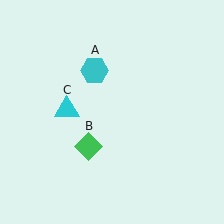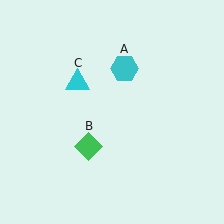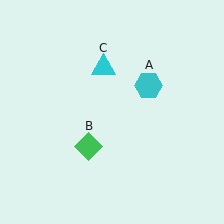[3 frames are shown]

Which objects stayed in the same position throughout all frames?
Green diamond (object B) remained stationary.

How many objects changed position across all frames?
2 objects changed position: cyan hexagon (object A), cyan triangle (object C).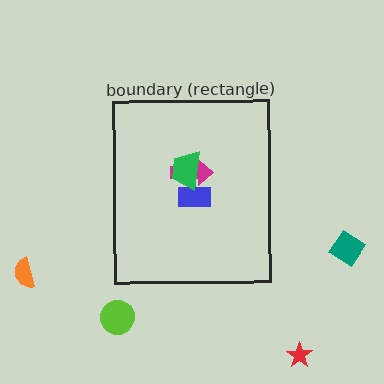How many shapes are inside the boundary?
3 inside, 4 outside.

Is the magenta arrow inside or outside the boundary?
Inside.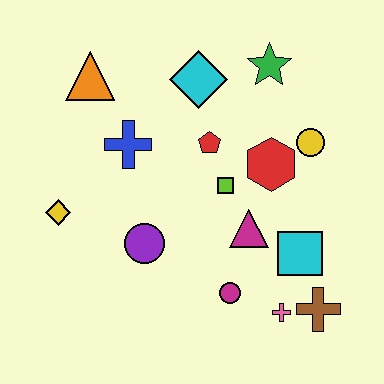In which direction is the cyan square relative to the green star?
The cyan square is below the green star.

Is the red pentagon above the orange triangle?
No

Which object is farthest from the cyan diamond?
The brown cross is farthest from the cyan diamond.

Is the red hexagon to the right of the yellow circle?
No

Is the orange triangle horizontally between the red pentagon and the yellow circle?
No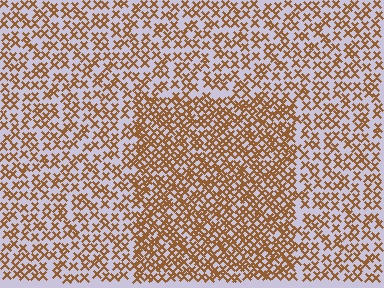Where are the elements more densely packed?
The elements are more densely packed inside the rectangle boundary.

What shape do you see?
I see a rectangle.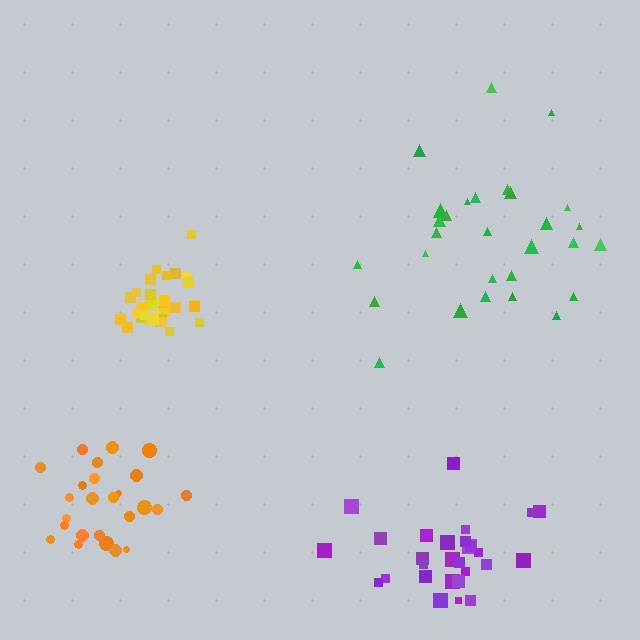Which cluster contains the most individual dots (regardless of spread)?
Yellow (32).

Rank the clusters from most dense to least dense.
yellow, purple, orange, green.